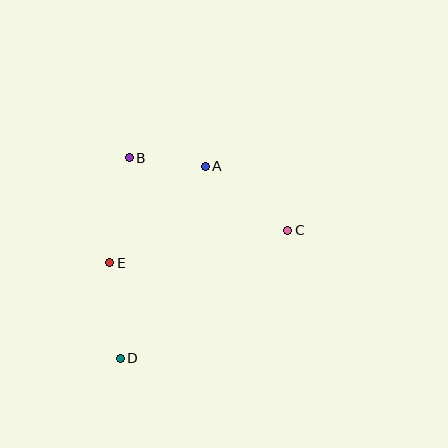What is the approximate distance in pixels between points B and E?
The distance between B and E is approximately 107 pixels.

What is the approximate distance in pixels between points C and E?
The distance between C and E is approximately 181 pixels.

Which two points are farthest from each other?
Points C and D are farthest from each other.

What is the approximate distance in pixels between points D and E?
The distance between D and E is approximately 96 pixels.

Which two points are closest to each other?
Points A and B are closest to each other.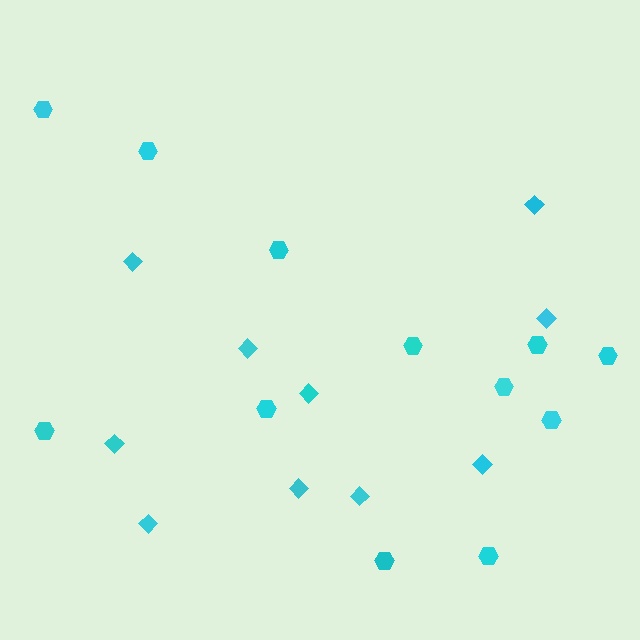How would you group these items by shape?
There are 2 groups: one group of hexagons (12) and one group of diamonds (10).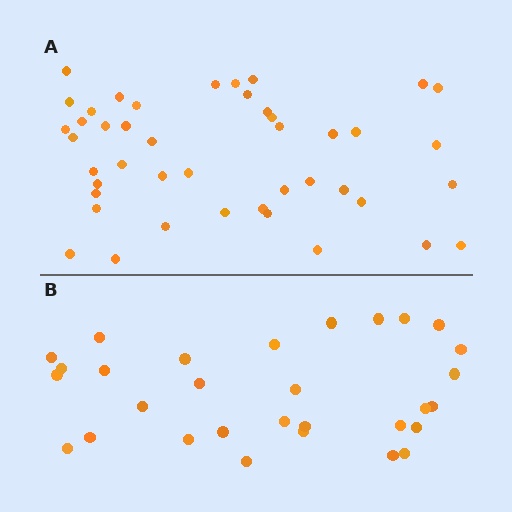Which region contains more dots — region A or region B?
Region A (the top region) has more dots.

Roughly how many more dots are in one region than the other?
Region A has approximately 15 more dots than region B.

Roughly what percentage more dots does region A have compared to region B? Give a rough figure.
About 45% more.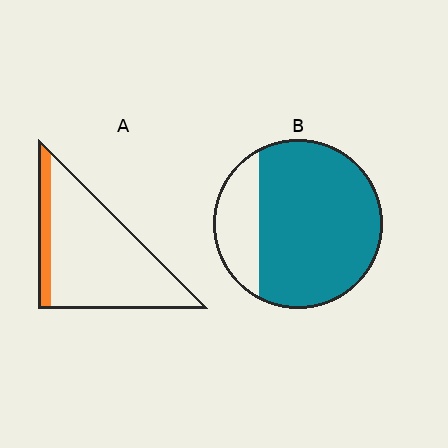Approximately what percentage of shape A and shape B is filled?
A is approximately 15% and B is approximately 80%.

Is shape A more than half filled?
No.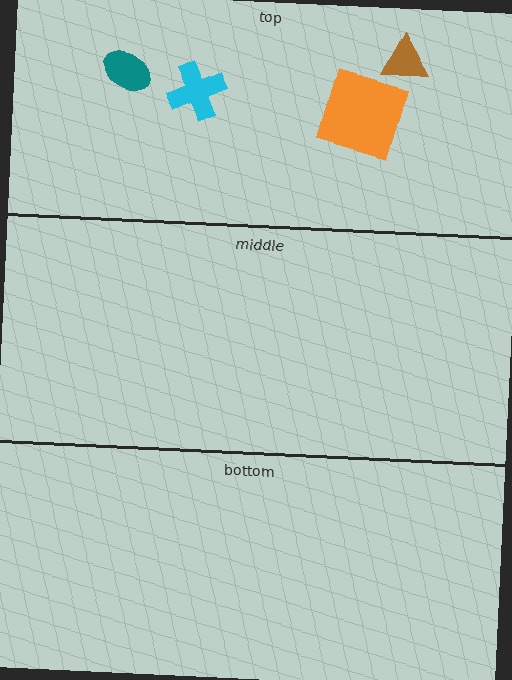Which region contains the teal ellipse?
The top region.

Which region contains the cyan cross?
The top region.